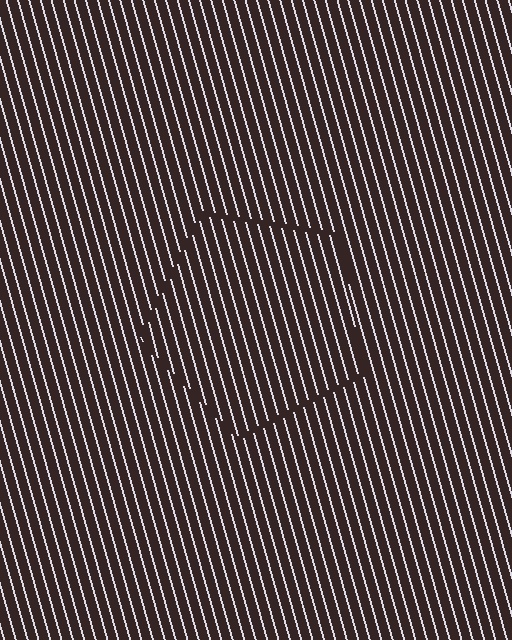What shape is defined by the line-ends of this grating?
An illusory pentagon. The interior of the shape contains the same grating, shifted by half a period — the contour is defined by the phase discontinuity where line-ends from the inner and outer gratings abut.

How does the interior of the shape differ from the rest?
The interior of the shape contains the same grating, shifted by half a period — the contour is defined by the phase discontinuity where line-ends from the inner and outer gratings abut.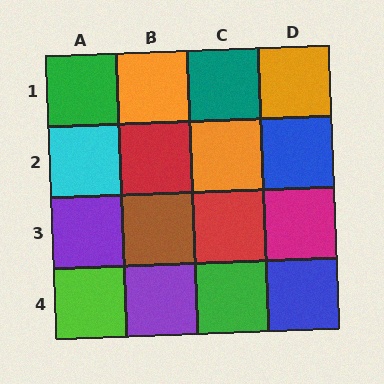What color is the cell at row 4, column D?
Blue.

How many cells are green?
2 cells are green.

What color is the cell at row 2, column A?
Cyan.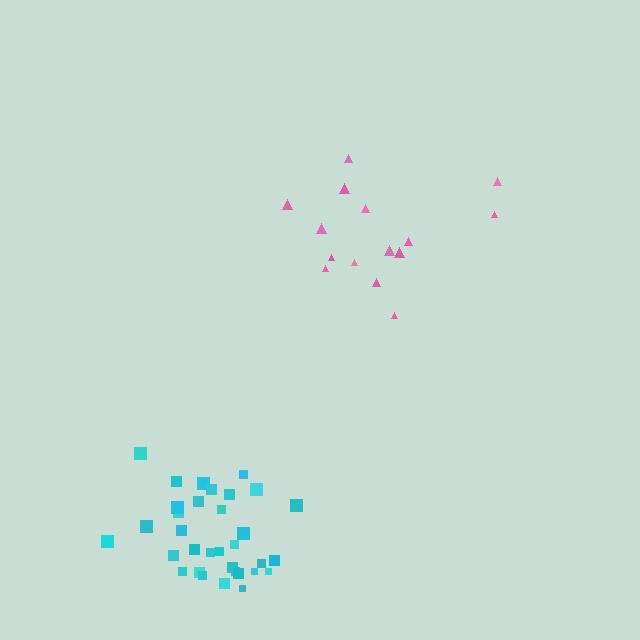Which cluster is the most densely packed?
Cyan.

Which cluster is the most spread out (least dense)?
Pink.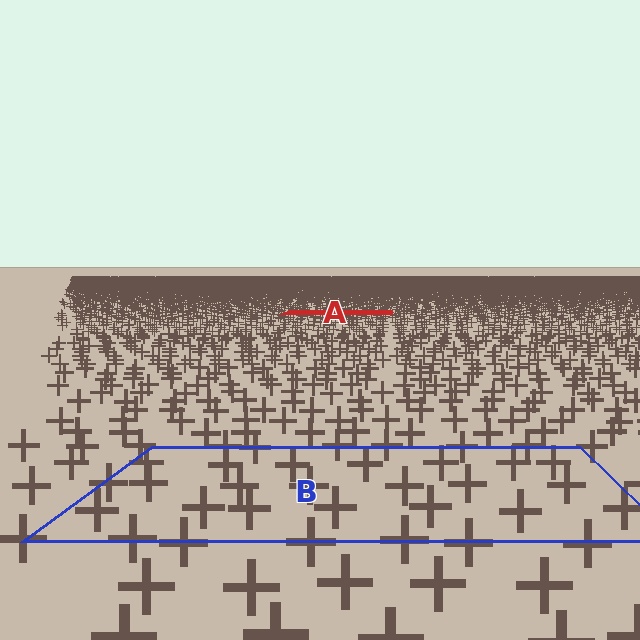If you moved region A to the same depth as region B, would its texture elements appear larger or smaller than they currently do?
They would appear larger. At a closer depth, the same texture elements are projected at a bigger on-screen size.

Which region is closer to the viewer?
Region B is closer. The texture elements there are larger and more spread out.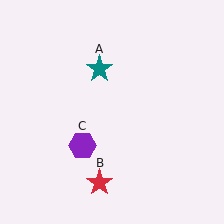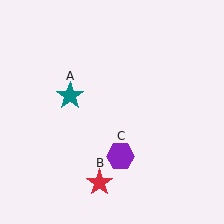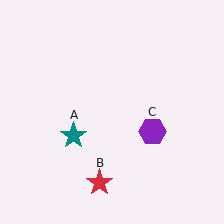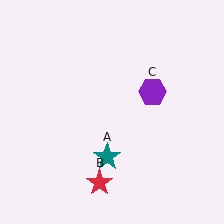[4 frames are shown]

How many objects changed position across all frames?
2 objects changed position: teal star (object A), purple hexagon (object C).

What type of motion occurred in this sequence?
The teal star (object A), purple hexagon (object C) rotated counterclockwise around the center of the scene.